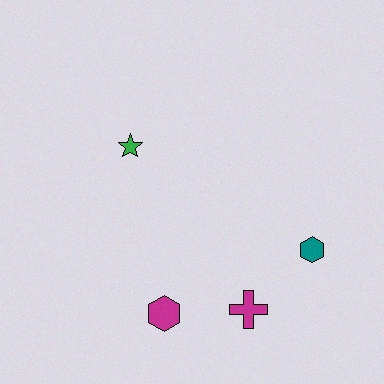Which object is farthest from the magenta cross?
The green star is farthest from the magenta cross.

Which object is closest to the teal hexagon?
The magenta cross is closest to the teal hexagon.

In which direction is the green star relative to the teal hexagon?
The green star is to the left of the teal hexagon.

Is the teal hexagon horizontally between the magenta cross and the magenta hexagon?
No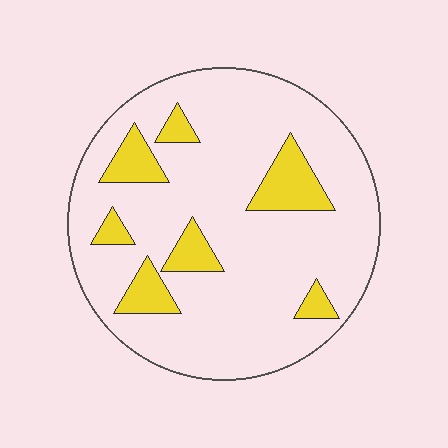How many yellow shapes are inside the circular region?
7.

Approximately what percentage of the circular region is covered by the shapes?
Approximately 15%.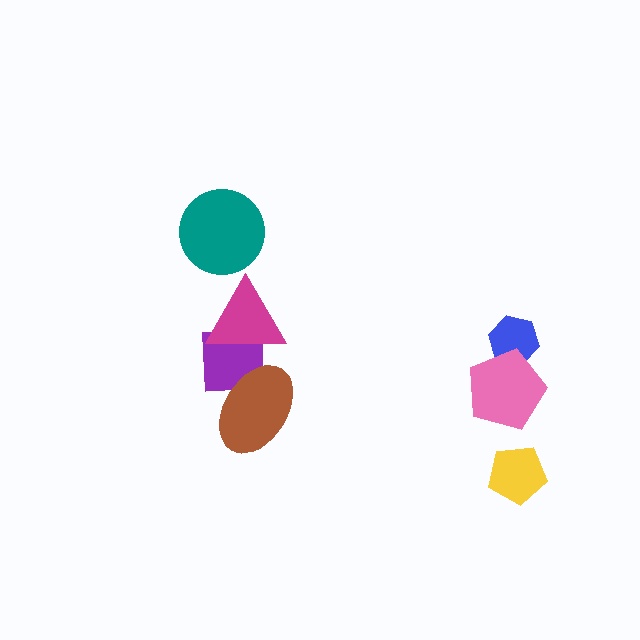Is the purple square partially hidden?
Yes, it is partially covered by another shape.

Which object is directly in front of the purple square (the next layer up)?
The brown ellipse is directly in front of the purple square.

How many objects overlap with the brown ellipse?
1 object overlaps with the brown ellipse.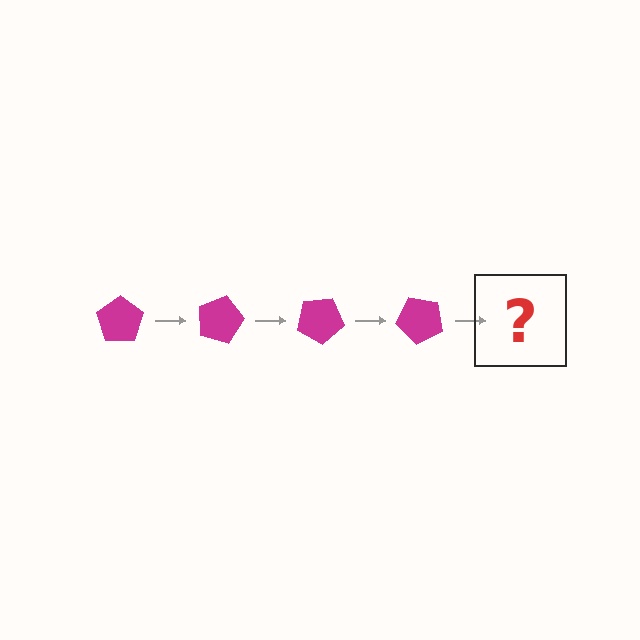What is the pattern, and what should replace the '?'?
The pattern is that the pentagon rotates 15 degrees each step. The '?' should be a magenta pentagon rotated 60 degrees.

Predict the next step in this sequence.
The next step is a magenta pentagon rotated 60 degrees.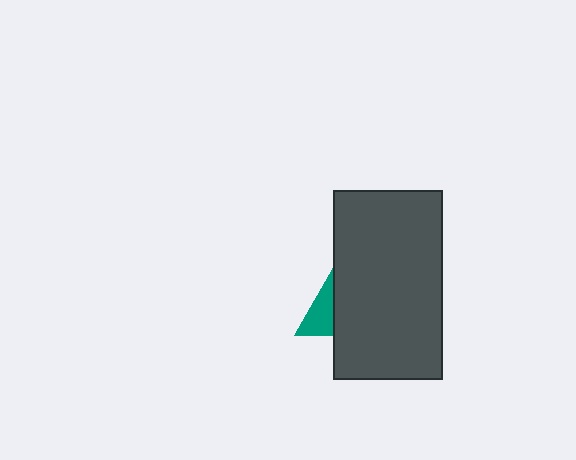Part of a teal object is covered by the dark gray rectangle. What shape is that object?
It is a triangle.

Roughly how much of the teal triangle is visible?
A small part of it is visible (roughly 35%).